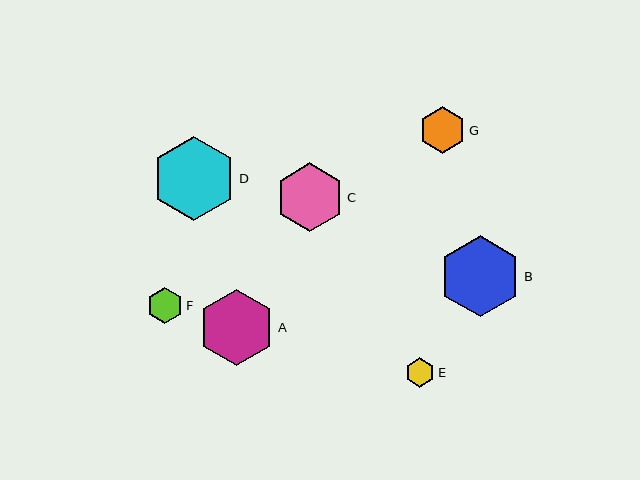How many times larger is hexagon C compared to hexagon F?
Hexagon C is approximately 1.9 times the size of hexagon F.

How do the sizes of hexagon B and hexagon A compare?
Hexagon B and hexagon A are approximately the same size.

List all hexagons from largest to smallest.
From largest to smallest: D, B, A, C, G, F, E.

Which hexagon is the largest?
Hexagon D is the largest with a size of approximately 84 pixels.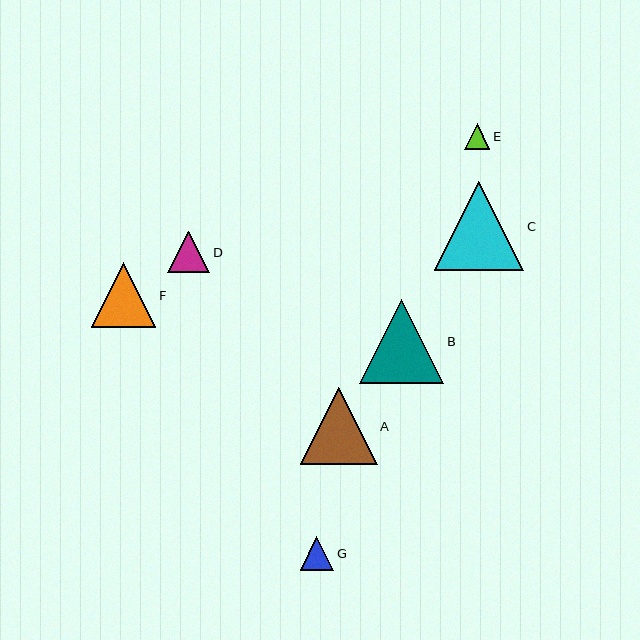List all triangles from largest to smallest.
From largest to smallest: C, B, A, F, D, G, E.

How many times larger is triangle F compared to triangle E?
Triangle F is approximately 2.5 times the size of triangle E.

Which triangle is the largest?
Triangle C is the largest with a size of approximately 89 pixels.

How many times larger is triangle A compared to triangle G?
Triangle A is approximately 2.3 times the size of triangle G.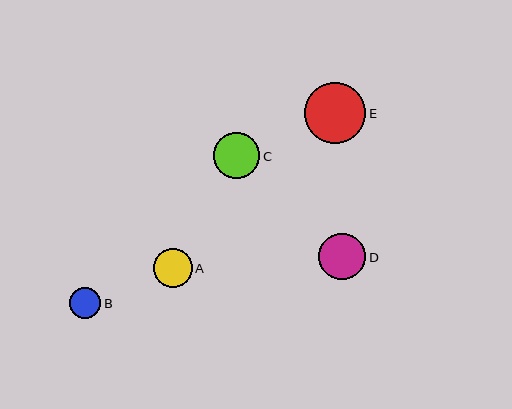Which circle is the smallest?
Circle B is the smallest with a size of approximately 31 pixels.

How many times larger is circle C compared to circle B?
Circle C is approximately 1.5 times the size of circle B.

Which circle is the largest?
Circle E is the largest with a size of approximately 61 pixels.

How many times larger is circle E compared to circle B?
Circle E is approximately 2.0 times the size of circle B.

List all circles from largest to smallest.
From largest to smallest: E, D, C, A, B.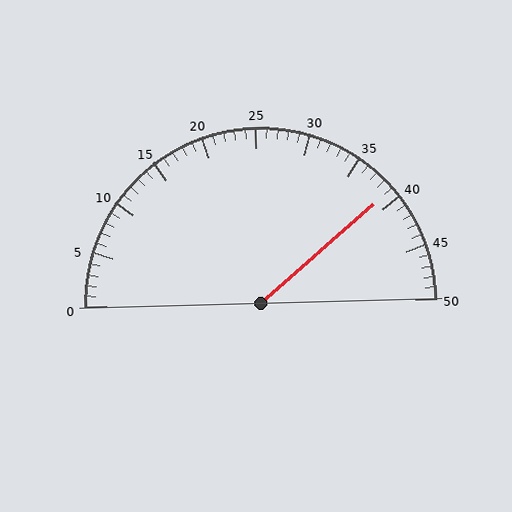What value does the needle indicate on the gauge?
The needle indicates approximately 39.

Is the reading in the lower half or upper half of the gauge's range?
The reading is in the upper half of the range (0 to 50).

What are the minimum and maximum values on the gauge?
The gauge ranges from 0 to 50.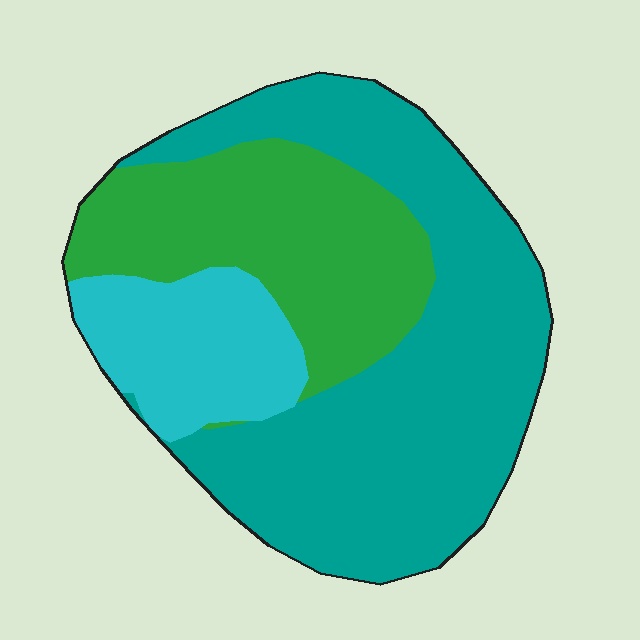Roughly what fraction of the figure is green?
Green takes up between a sixth and a third of the figure.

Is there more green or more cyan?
Green.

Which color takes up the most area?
Teal, at roughly 55%.